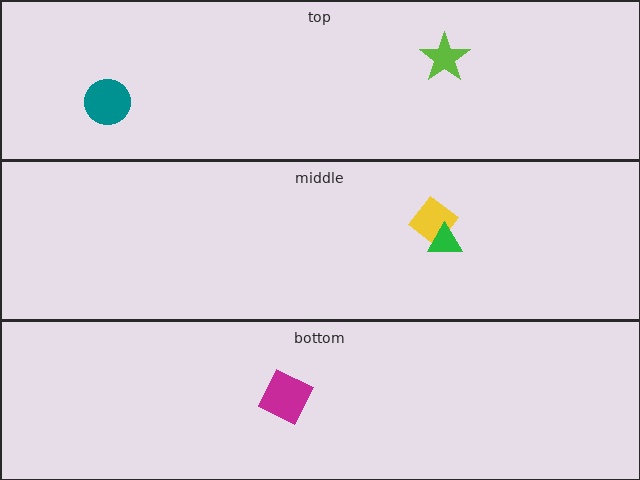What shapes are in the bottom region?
The magenta square.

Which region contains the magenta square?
The bottom region.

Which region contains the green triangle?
The middle region.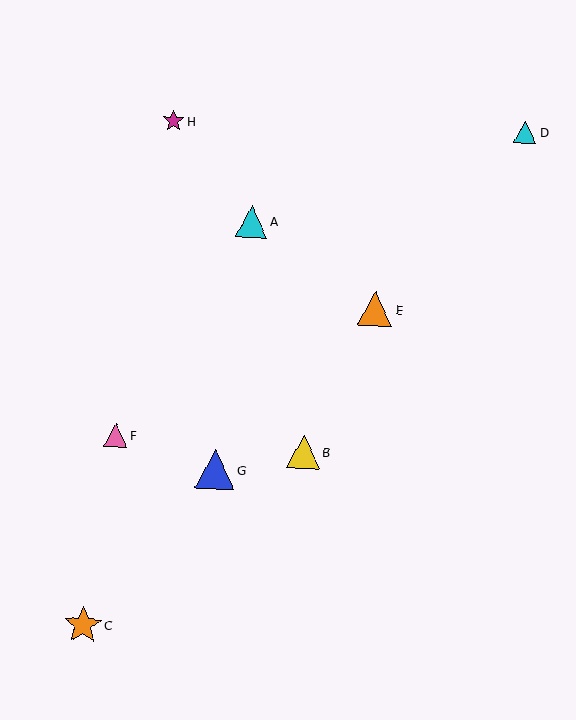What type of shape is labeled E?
Shape E is an orange triangle.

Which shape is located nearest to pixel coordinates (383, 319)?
The orange triangle (labeled E) at (375, 309) is nearest to that location.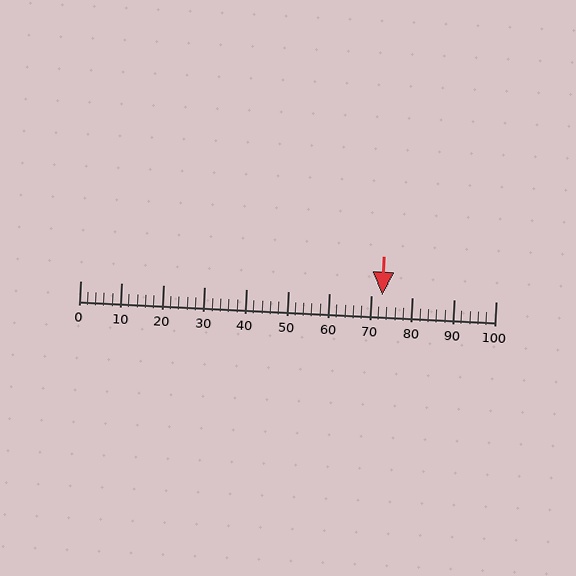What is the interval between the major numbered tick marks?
The major tick marks are spaced 10 units apart.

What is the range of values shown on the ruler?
The ruler shows values from 0 to 100.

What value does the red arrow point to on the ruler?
The red arrow points to approximately 73.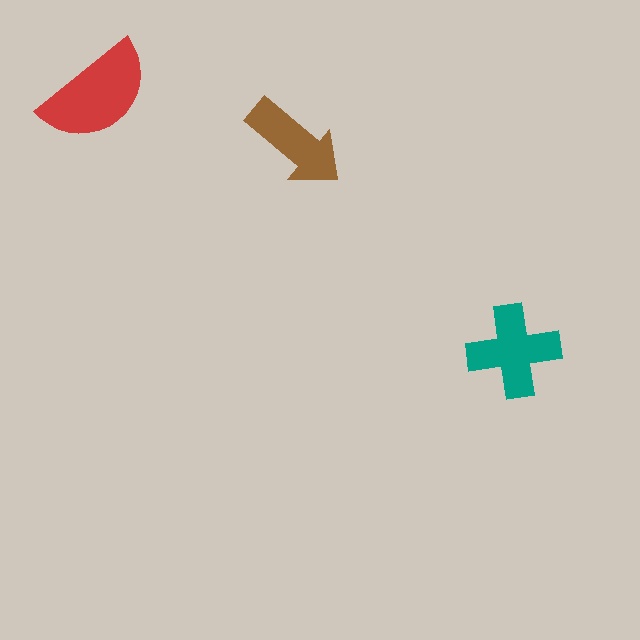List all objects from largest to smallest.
The red semicircle, the teal cross, the brown arrow.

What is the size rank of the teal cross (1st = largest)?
2nd.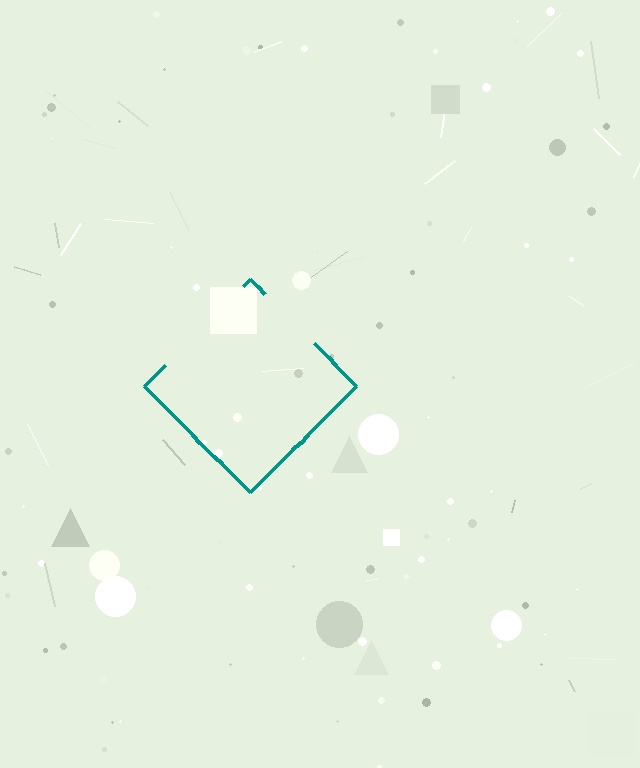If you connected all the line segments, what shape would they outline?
They would outline a diamond.